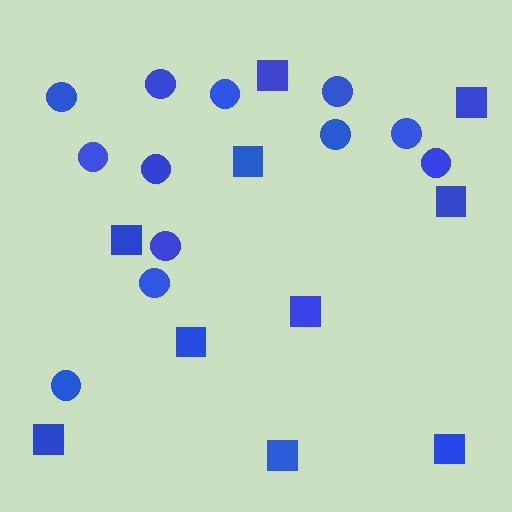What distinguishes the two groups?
There are 2 groups: one group of squares (10) and one group of circles (12).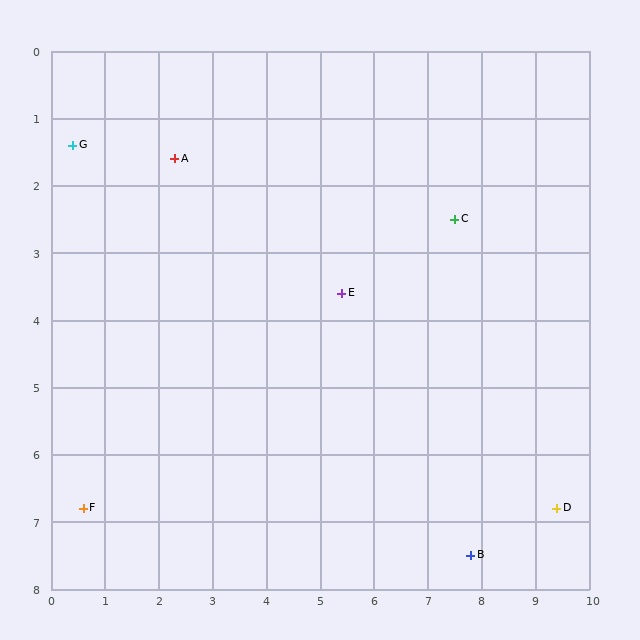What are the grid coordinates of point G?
Point G is at approximately (0.4, 1.4).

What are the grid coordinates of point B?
Point B is at approximately (7.8, 7.5).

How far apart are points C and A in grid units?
Points C and A are about 5.3 grid units apart.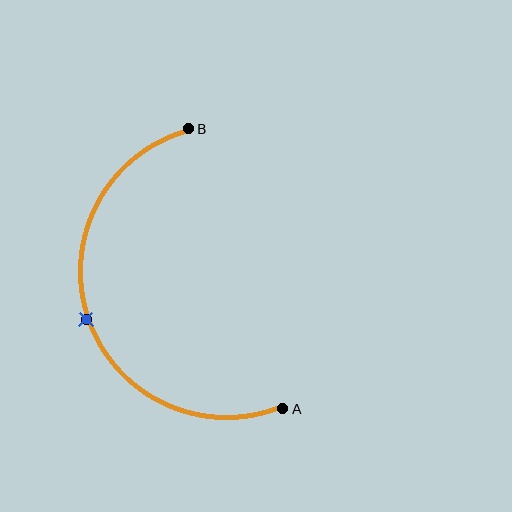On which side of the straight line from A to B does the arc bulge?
The arc bulges to the left of the straight line connecting A and B.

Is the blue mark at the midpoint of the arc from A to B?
Yes. The blue mark lies on the arc at equal arc-length from both A and B — it is the arc midpoint.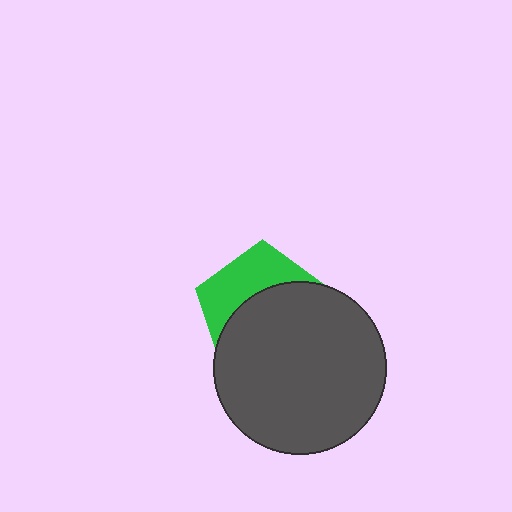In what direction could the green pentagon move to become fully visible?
The green pentagon could move up. That would shift it out from behind the dark gray circle entirely.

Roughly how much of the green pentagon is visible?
A small part of it is visible (roughly 39%).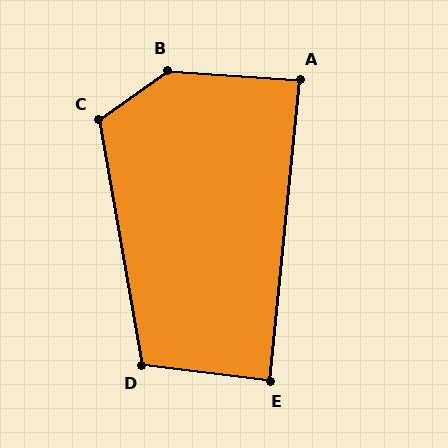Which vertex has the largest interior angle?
B, at approximately 141 degrees.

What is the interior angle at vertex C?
Approximately 115 degrees (obtuse).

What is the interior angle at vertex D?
Approximately 107 degrees (obtuse).